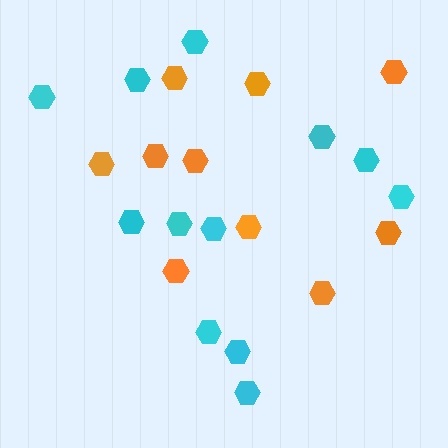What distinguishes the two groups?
There are 2 groups: one group of cyan hexagons (12) and one group of orange hexagons (10).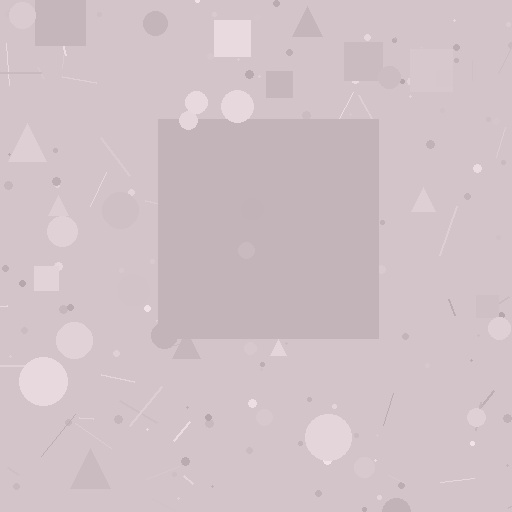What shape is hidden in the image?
A square is hidden in the image.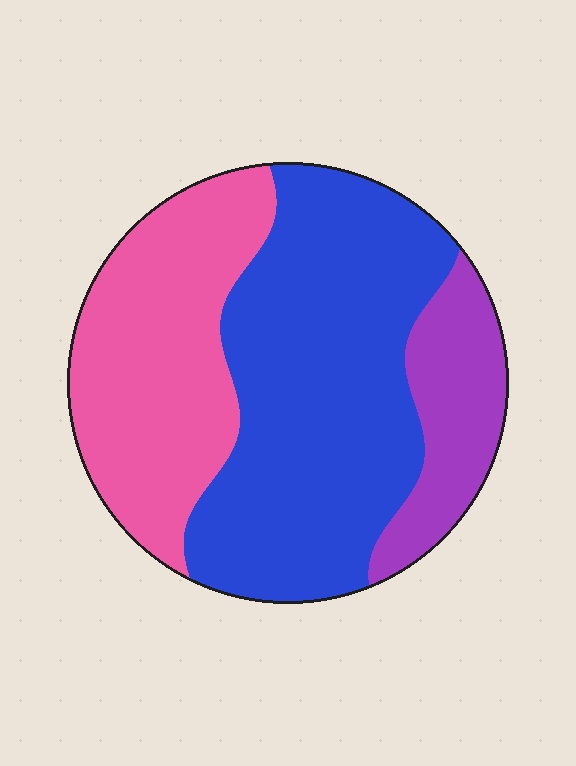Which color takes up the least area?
Purple, at roughly 15%.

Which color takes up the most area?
Blue, at roughly 50%.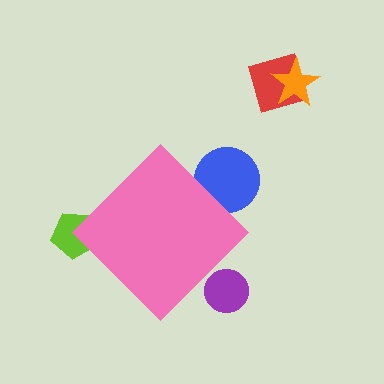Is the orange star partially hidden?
No, the orange star is fully visible.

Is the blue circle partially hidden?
Yes, the blue circle is partially hidden behind the pink diamond.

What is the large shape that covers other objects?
A pink diamond.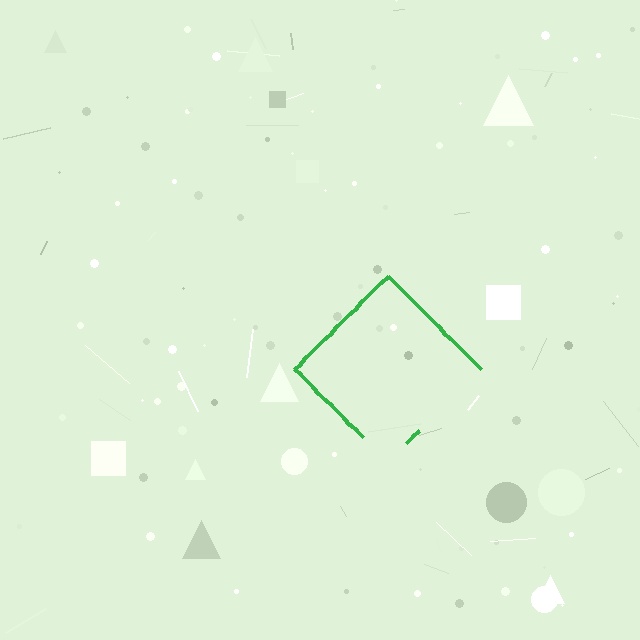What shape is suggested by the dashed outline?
The dashed outline suggests a diamond.